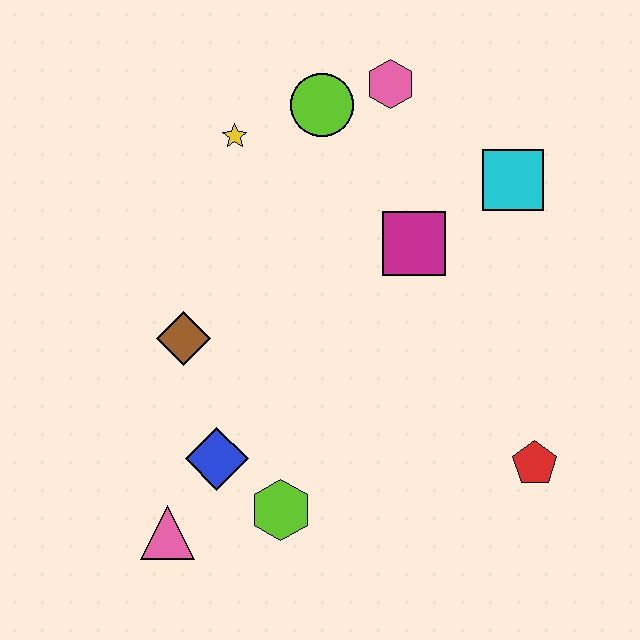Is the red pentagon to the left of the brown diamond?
No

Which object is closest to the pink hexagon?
The lime circle is closest to the pink hexagon.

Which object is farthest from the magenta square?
The pink triangle is farthest from the magenta square.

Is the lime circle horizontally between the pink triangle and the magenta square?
Yes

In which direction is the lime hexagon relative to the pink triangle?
The lime hexagon is to the right of the pink triangle.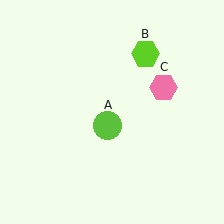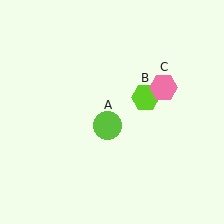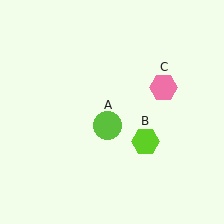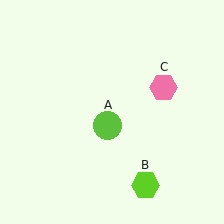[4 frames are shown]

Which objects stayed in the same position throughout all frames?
Lime circle (object A) and pink hexagon (object C) remained stationary.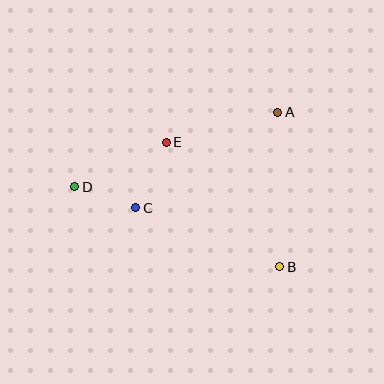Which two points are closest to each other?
Points C and D are closest to each other.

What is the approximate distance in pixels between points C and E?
The distance between C and E is approximately 72 pixels.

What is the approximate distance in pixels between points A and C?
The distance between A and C is approximately 171 pixels.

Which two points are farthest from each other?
Points B and D are farthest from each other.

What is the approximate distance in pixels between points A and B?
The distance between A and B is approximately 154 pixels.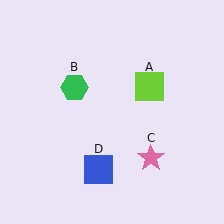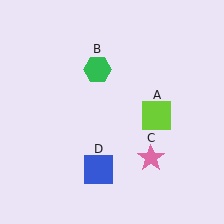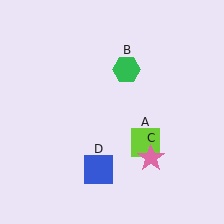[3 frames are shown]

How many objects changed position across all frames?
2 objects changed position: lime square (object A), green hexagon (object B).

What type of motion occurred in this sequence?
The lime square (object A), green hexagon (object B) rotated clockwise around the center of the scene.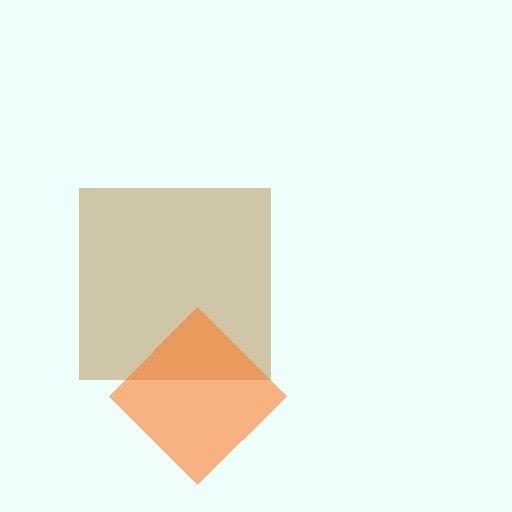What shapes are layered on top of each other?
The layered shapes are: a brown square, an orange diamond.